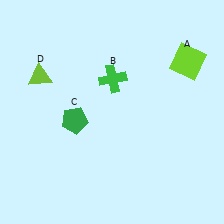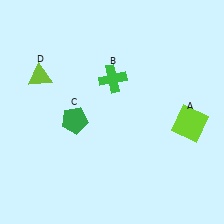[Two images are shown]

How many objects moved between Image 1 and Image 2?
1 object moved between the two images.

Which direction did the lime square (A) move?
The lime square (A) moved down.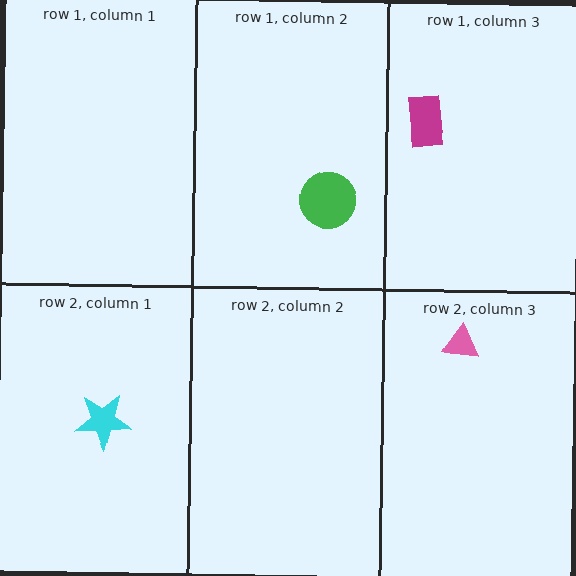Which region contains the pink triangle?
The row 2, column 3 region.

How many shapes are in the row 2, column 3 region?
1.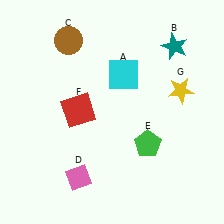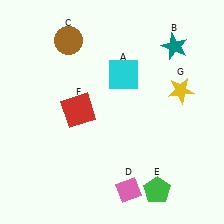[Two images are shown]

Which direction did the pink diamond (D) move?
The pink diamond (D) moved right.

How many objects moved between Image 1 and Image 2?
2 objects moved between the two images.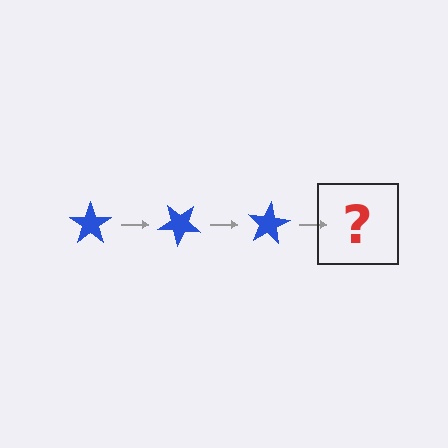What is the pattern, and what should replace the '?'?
The pattern is that the star rotates 40 degrees each step. The '?' should be a blue star rotated 120 degrees.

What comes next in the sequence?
The next element should be a blue star rotated 120 degrees.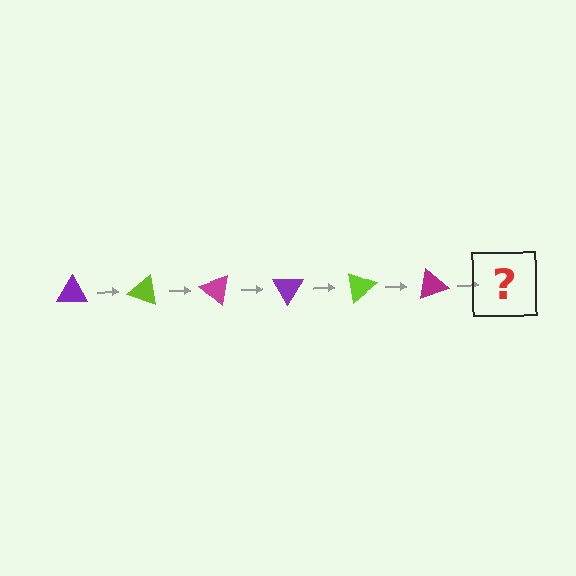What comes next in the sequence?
The next element should be a purple triangle, rotated 120 degrees from the start.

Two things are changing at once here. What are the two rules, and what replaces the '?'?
The two rules are that it rotates 20 degrees each step and the color cycles through purple, lime, and magenta. The '?' should be a purple triangle, rotated 120 degrees from the start.